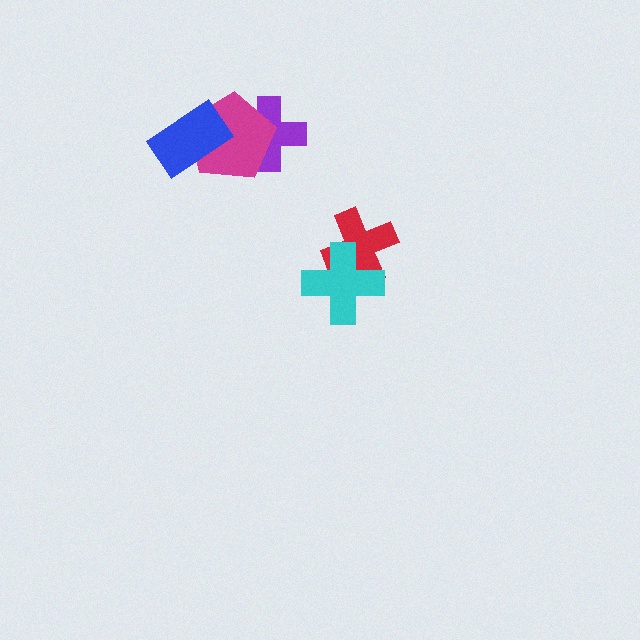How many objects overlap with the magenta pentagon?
2 objects overlap with the magenta pentagon.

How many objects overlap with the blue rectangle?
1 object overlaps with the blue rectangle.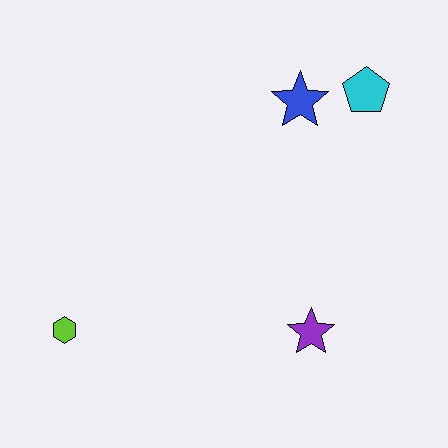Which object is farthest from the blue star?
The lime hexagon is farthest from the blue star.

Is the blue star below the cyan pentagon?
Yes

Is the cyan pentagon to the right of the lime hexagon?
Yes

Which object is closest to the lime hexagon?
The purple star is closest to the lime hexagon.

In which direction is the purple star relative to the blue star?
The purple star is below the blue star.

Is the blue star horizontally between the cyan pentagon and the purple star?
No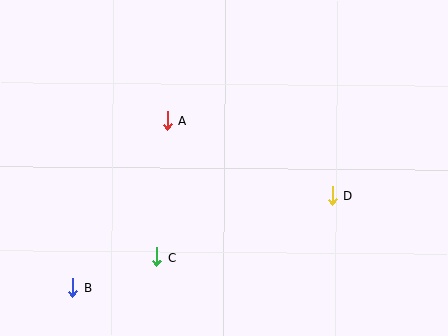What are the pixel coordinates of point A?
Point A is at (167, 120).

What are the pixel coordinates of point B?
Point B is at (73, 287).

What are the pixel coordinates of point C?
Point C is at (157, 257).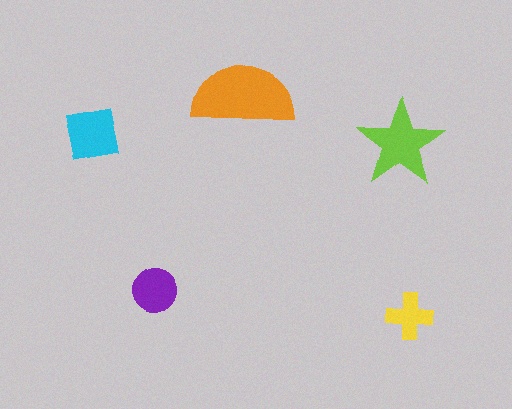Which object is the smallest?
The yellow cross.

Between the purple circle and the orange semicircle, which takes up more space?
The orange semicircle.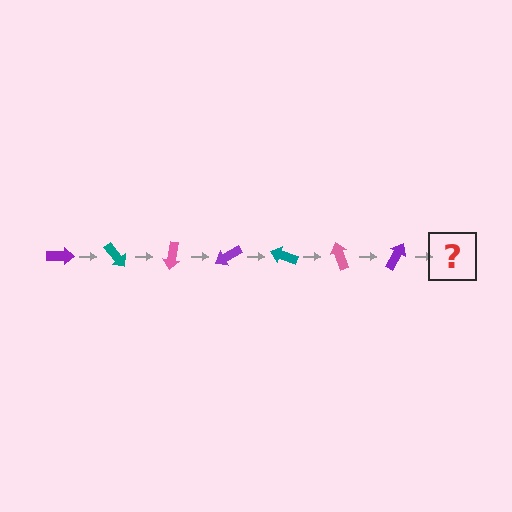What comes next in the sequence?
The next element should be a teal arrow, rotated 350 degrees from the start.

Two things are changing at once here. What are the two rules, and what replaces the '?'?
The two rules are that it rotates 50 degrees each step and the color cycles through purple, teal, and pink. The '?' should be a teal arrow, rotated 350 degrees from the start.